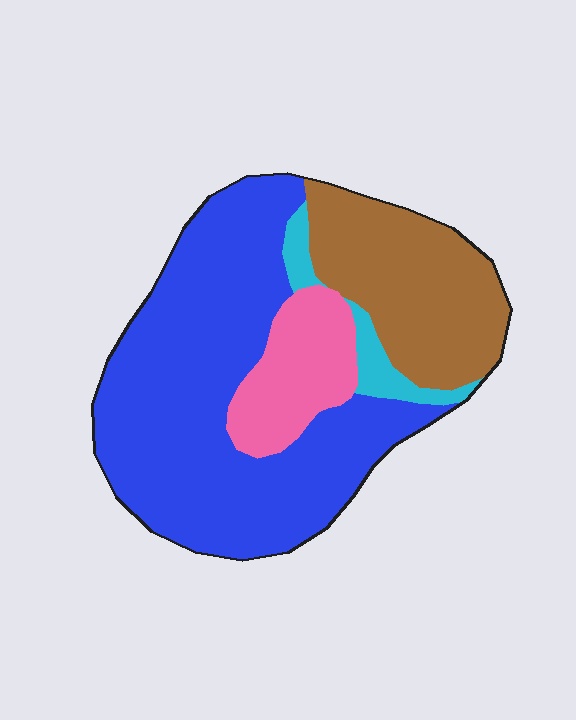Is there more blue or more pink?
Blue.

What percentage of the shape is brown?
Brown covers roughly 25% of the shape.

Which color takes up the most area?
Blue, at roughly 55%.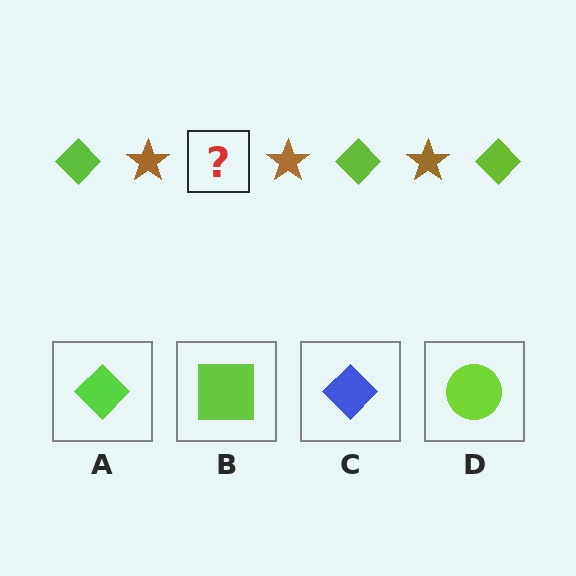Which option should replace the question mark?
Option A.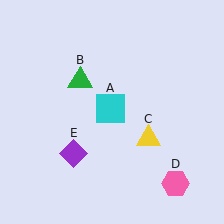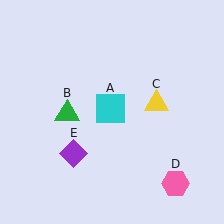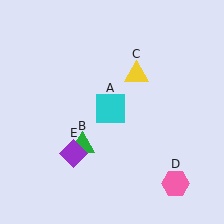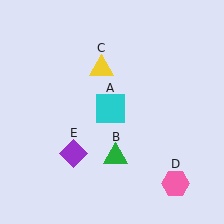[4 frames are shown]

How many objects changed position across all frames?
2 objects changed position: green triangle (object B), yellow triangle (object C).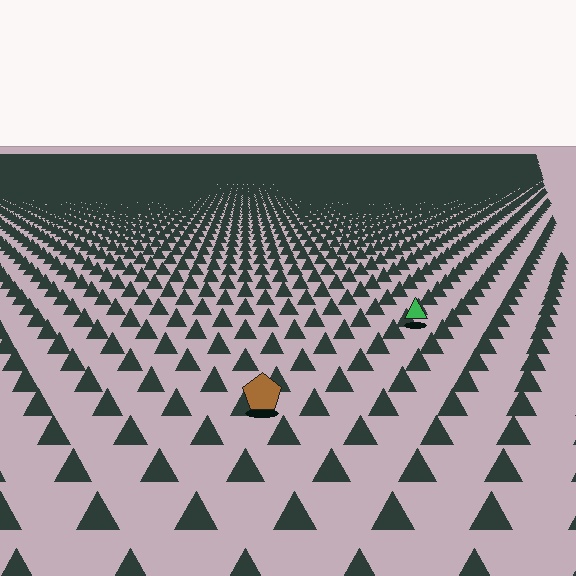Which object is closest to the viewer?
The brown pentagon is closest. The texture marks near it are larger and more spread out.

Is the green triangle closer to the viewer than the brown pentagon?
No. The brown pentagon is closer — you can tell from the texture gradient: the ground texture is coarser near it.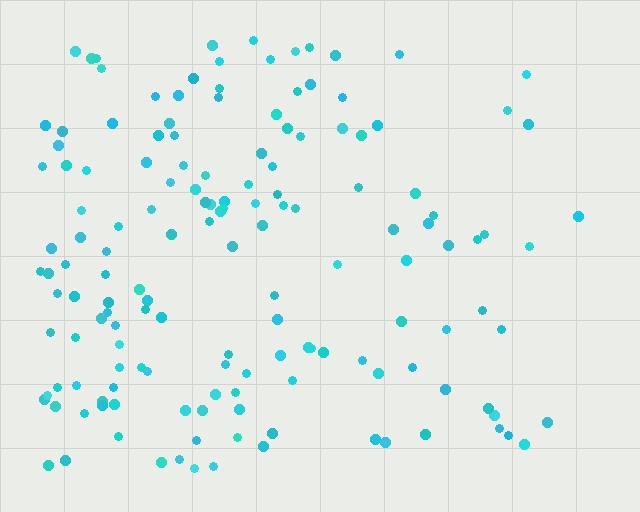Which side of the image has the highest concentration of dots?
The left.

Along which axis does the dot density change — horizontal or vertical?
Horizontal.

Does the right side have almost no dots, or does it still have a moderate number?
Still a moderate number, just noticeably fewer than the left.